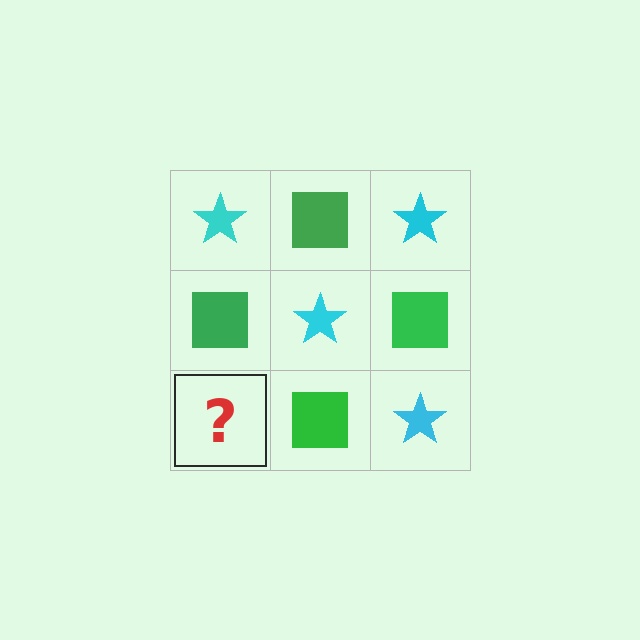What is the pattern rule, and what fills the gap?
The rule is that it alternates cyan star and green square in a checkerboard pattern. The gap should be filled with a cyan star.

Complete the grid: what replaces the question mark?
The question mark should be replaced with a cyan star.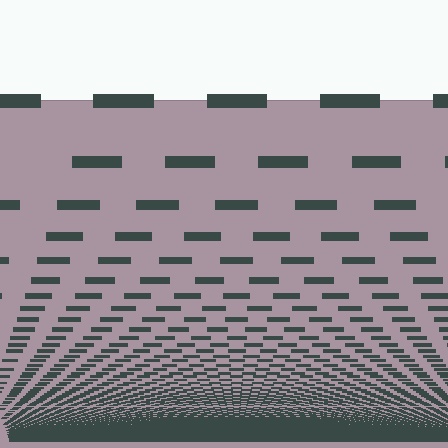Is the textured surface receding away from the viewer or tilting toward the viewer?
The surface appears to tilt toward the viewer. Texture elements get larger and sparser toward the top.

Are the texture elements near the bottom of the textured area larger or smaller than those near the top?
Smaller. The gradient is inverted — elements near the bottom are smaller and denser.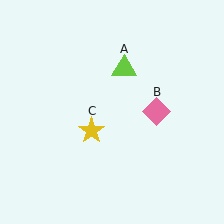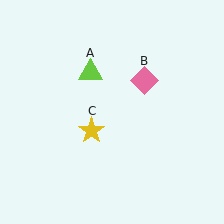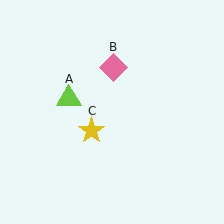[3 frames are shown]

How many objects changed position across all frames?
2 objects changed position: lime triangle (object A), pink diamond (object B).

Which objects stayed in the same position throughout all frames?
Yellow star (object C) remained stationary.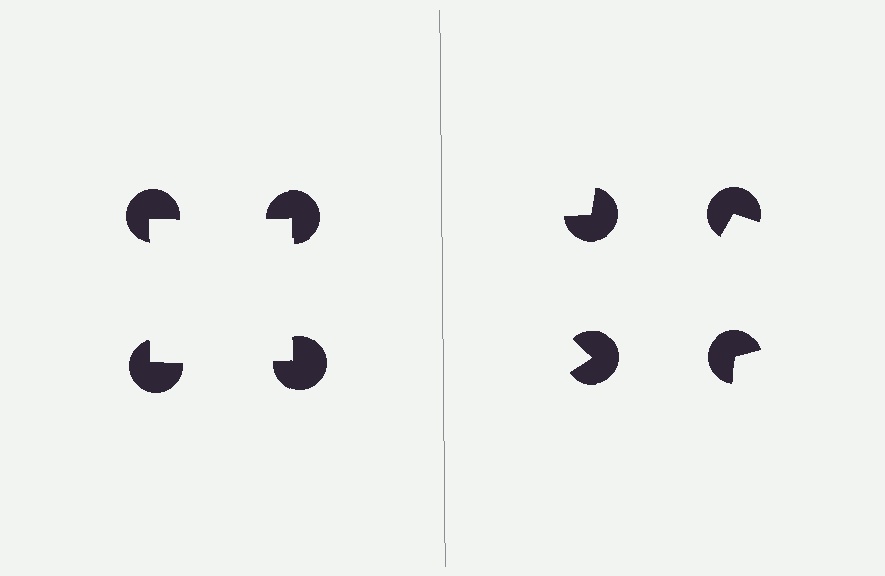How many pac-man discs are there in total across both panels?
8 — 4 on each side.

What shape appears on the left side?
An illusory square.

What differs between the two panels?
The pac-man discs are positioned identically on both sides; only the wedge orientations differ. On the left they align to a square; on the right they are misaligned.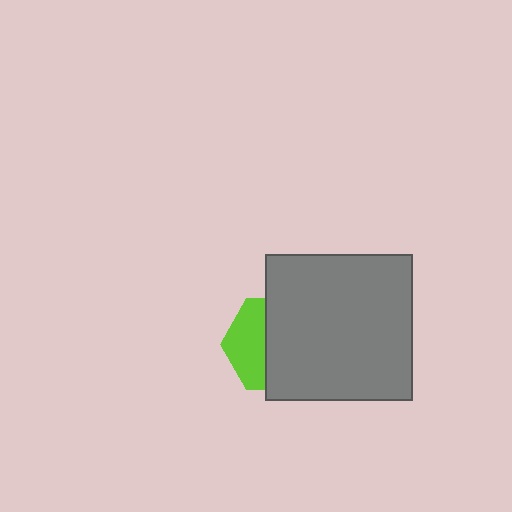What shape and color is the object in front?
The object in front is a gray square.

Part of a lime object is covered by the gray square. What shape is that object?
It is a hexagon.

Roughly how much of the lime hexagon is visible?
A small part of it is visible (roughly 41%).